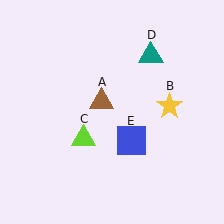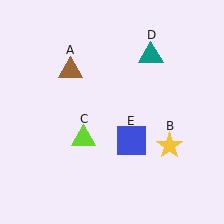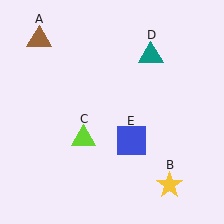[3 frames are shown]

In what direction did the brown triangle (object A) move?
The brown triangle (object A) moved up and to the left.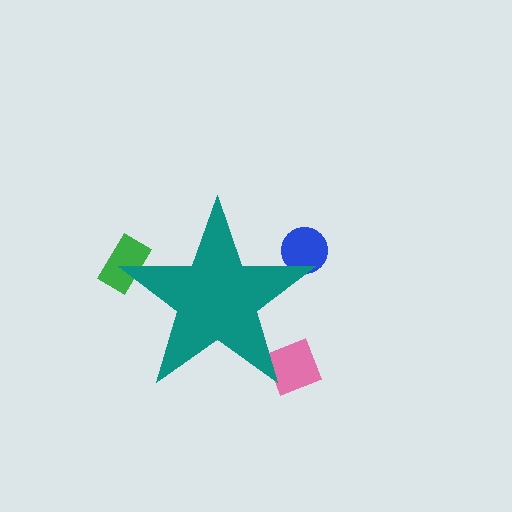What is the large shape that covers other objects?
A teal star.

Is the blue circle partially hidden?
Yes, the blue circle is partially hidden behind the teal star.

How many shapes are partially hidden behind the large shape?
3 shapes are partially hidden.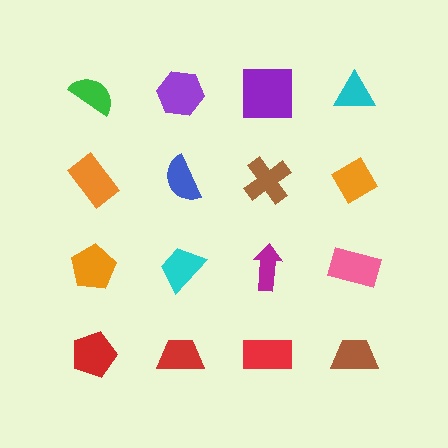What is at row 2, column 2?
A blue semicircle.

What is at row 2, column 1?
An orange rectangle.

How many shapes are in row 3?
4 shapes.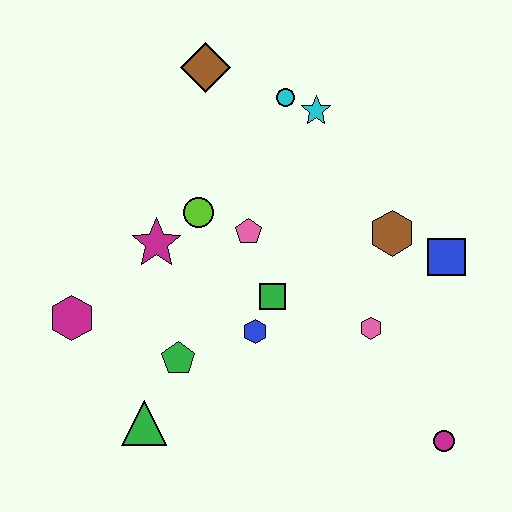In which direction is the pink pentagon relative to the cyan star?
The pink pentagon is below the cyan star.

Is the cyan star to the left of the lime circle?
No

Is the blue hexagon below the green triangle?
No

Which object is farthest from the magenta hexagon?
The magenta circle is farthest from the magenta hexagon.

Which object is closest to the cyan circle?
The cyan star is closest to the cyan circle.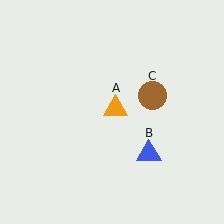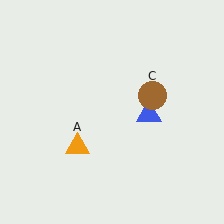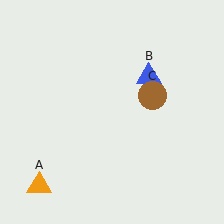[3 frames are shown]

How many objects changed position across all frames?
2 objects changed position: orange triangle (object A), blue triangle (object B).